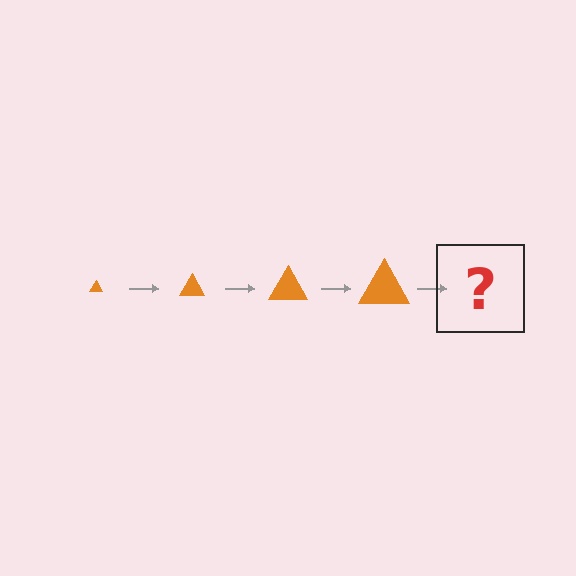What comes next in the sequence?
The next element should be an orange triangle, larger than the previous one.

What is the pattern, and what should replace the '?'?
The pattern is that the triangle gets progressively larger each step. The '?' should be an orange triangle, larger than the previous one.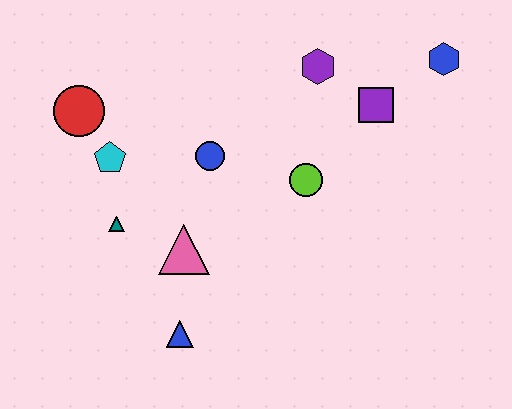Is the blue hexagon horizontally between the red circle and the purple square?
No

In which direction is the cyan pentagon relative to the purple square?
The cyan pentagon is to the left of the purple square.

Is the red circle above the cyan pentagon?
Yes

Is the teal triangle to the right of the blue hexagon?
No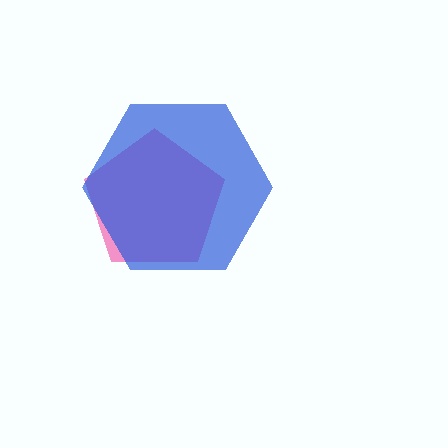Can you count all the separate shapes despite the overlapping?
Yes, there are 2 separate shapes.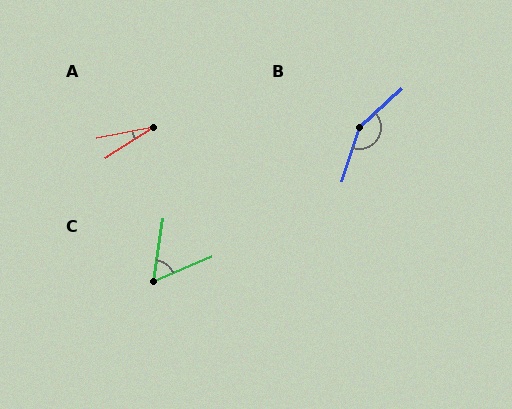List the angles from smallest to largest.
A (21°), C (58°), B (150°).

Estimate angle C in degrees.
Approximately 58 degrees.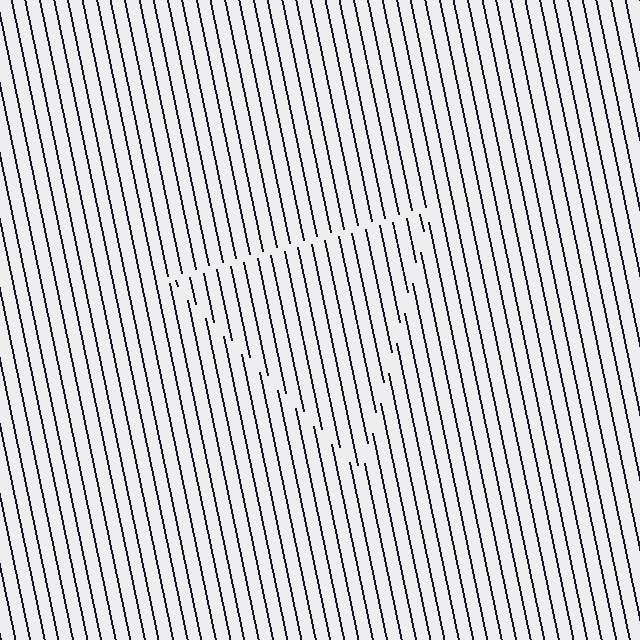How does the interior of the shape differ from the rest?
The interior of the shape contains the same grating, shifted by half a period — the contour is defined by the phase discontinuity where line-ends from the inner and outer gratings abut.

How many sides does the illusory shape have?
3 sides — the line-ends trace a triangle.